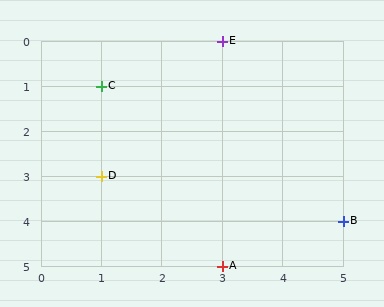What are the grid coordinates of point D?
Point D is at grid coordinates (1, 3).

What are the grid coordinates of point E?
Point E is at grid coordinates (3, 0).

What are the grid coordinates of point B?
Point B is at grid coordinates (5, 4).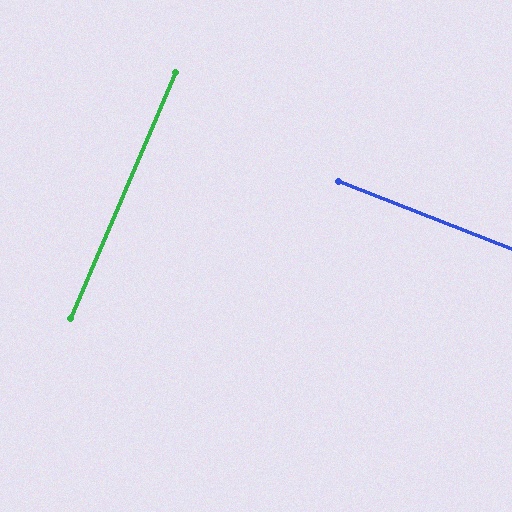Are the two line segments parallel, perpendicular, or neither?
Perpendicular — they meet at approximately 88°.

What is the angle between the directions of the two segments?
Approximately 88 degrees.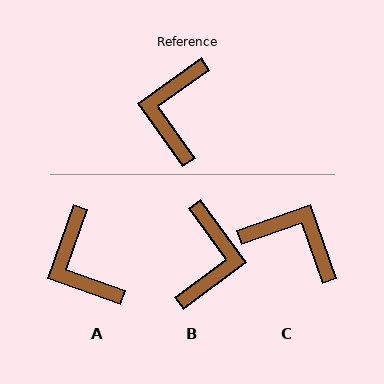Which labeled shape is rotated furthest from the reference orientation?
B, about 179 degrees away.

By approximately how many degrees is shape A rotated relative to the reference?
Approximately 35 degrees counter-clockwise.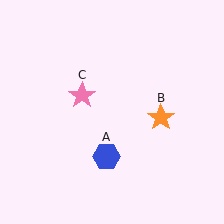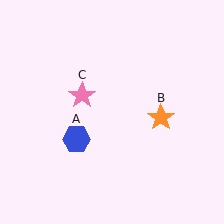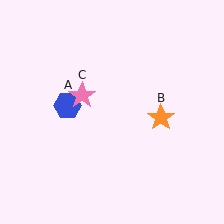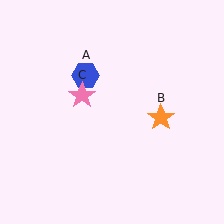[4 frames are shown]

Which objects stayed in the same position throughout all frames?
Orange star (object B) and pink star (object C) remained stationary.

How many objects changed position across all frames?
1 object changed position: blue hexagon (object A).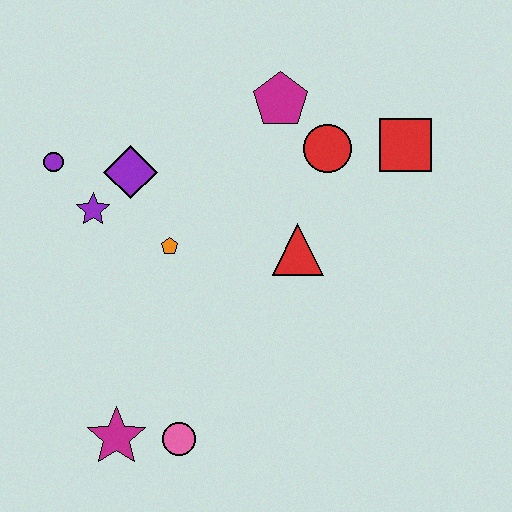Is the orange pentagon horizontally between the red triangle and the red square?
No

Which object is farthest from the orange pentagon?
The red square is farthest from the orange pentagon.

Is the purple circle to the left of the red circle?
Yes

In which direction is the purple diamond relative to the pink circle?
The purple diamond is above the pink circle.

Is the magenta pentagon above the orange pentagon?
Yes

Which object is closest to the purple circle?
The purple star is closest to the purple circle.